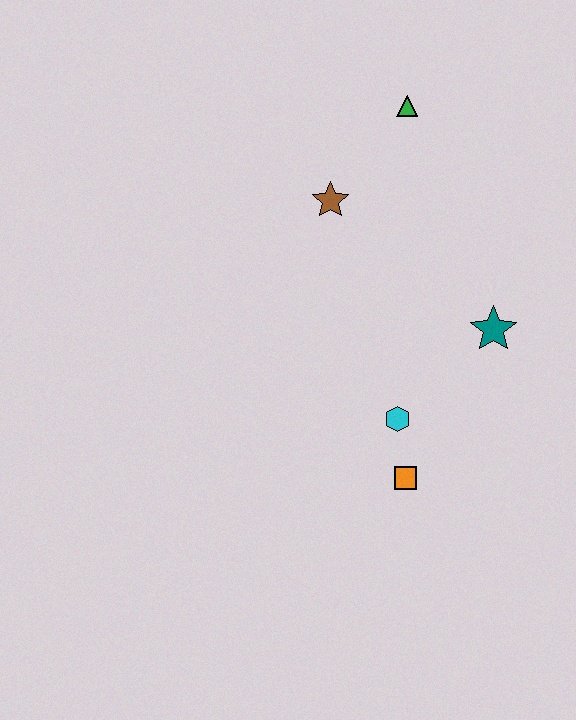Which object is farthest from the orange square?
The green triangle is farthest from the orange square.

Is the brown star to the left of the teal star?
Yes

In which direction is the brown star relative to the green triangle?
The brown star is below the green triangle.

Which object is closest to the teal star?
The cyan hexagon is closest to the teal star.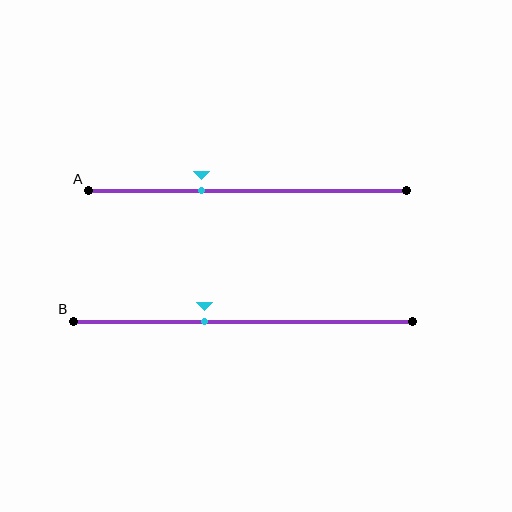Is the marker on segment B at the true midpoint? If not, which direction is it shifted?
No, the marker on segment B is shifted to the left by about 11% of the segment length.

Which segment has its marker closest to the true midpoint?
Segment B has its marker closest to the true midpoint.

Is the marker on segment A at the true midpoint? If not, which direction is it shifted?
No, the marker on segment A is shifted to the left by about 14% of the segment length.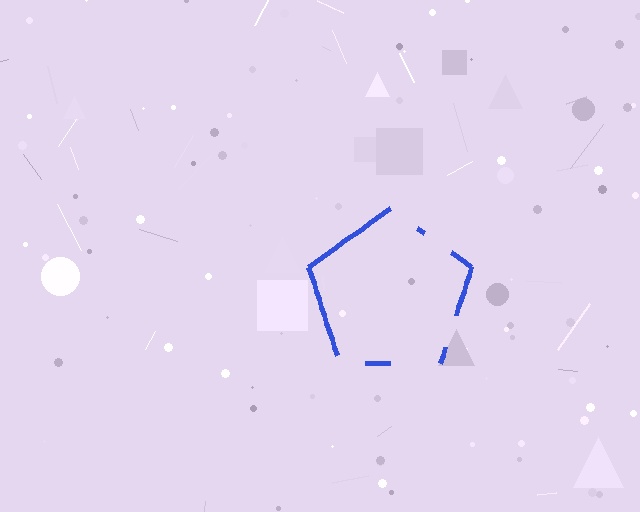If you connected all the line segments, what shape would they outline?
They would outline a pentagon.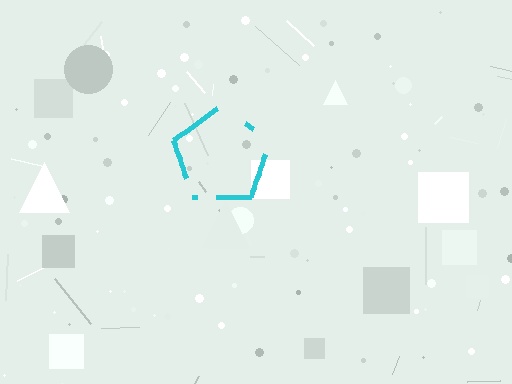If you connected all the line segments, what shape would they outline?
They would outline a pentagon.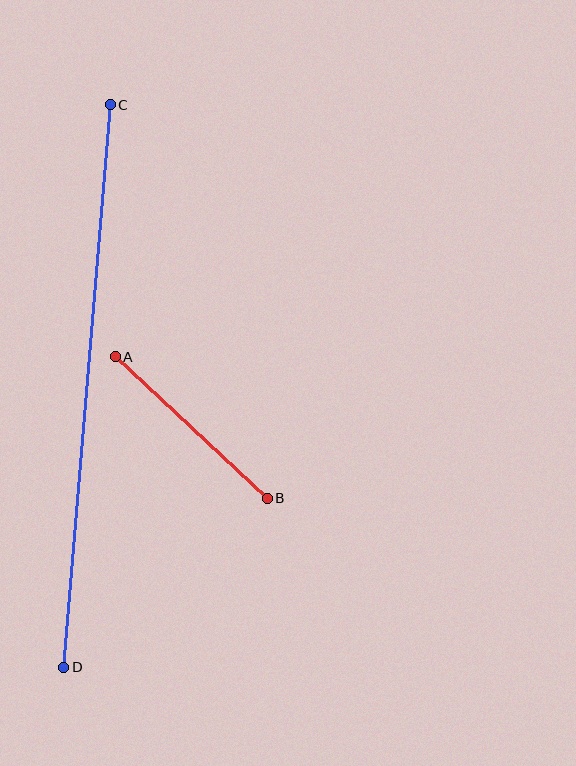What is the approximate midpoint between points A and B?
The midpoint is at approximately (191, 427) pixels.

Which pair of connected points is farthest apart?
Points C and D are farthest apart.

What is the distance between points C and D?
The distance is approximately 564 pixels.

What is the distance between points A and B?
The distance is approximately 208 pixels.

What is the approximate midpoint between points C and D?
The midpoint is at approximately (87, 386) pixels.